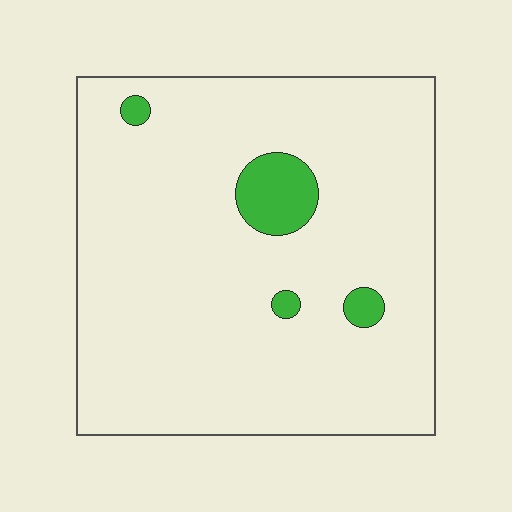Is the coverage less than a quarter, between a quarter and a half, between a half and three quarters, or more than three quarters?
Less than a quarter.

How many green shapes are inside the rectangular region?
4.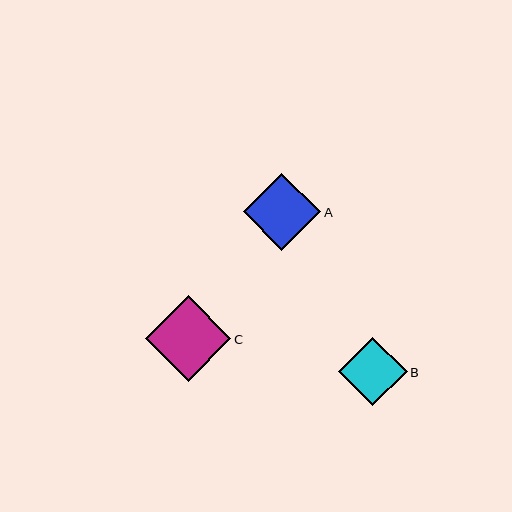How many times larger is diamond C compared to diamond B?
Diamond C is approximately 1.2 times the size of diamond B.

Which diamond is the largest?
Diamond C is the largest with a size of approximately 86 pixels.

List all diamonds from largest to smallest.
From largest to smallest: C, A, B.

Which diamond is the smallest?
Diamond B is the smallest with a size of approximately 69 pixels.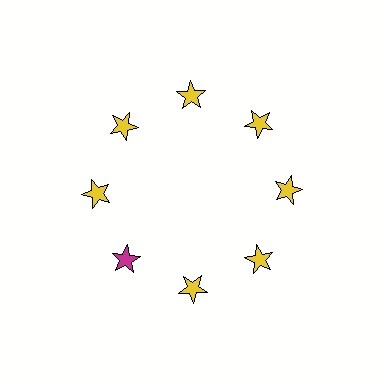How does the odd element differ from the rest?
It has a different color: magenta instead of yellow.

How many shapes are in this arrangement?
There are 8 shapes arranged in a ring pattern.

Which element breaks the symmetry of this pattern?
The magenta star at roughly the 8 o'clock position breaks the symmetry. All other shapes are yellow stars.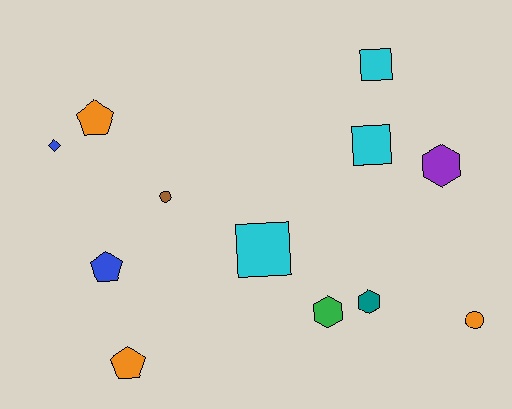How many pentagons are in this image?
There are 3 pentagons.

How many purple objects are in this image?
There is 1 purple object.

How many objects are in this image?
There are 12 objects.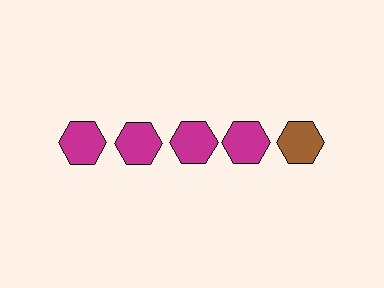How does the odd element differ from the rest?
It has a different color: brown instead of magenta.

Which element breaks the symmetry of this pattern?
The brown hexagon in the top row, rightmost column breaks the symmetry. All other shapes are magenta hexagons.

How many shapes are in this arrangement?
There are 5 shapes arranged in a grid pattern.